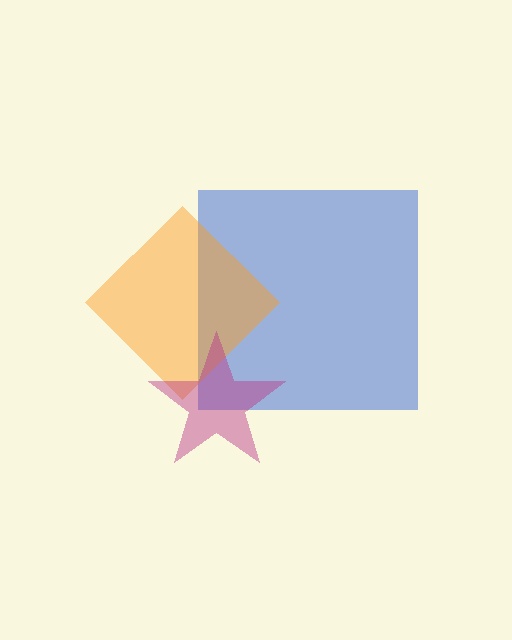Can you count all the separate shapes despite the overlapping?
Yes, there are 3 separate shapes.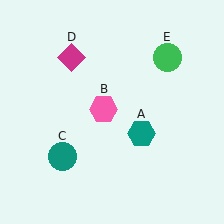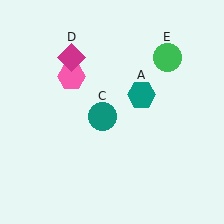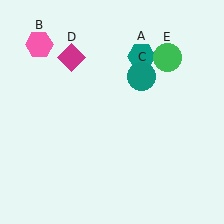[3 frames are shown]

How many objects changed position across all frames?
3 objects changed position: teal hexagon (object A), pink hexagon (object B), teal circle (object C).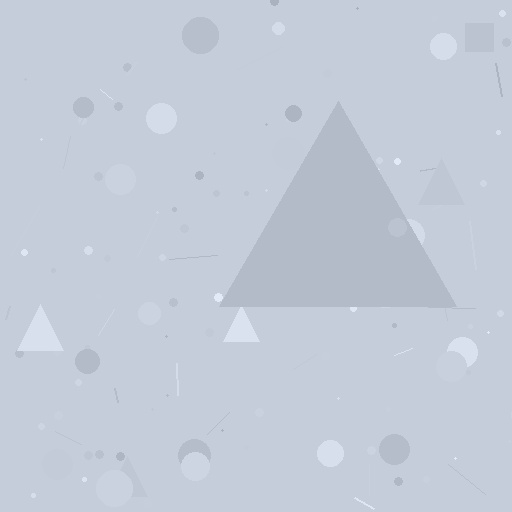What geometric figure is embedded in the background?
A triangle is embedded in the background.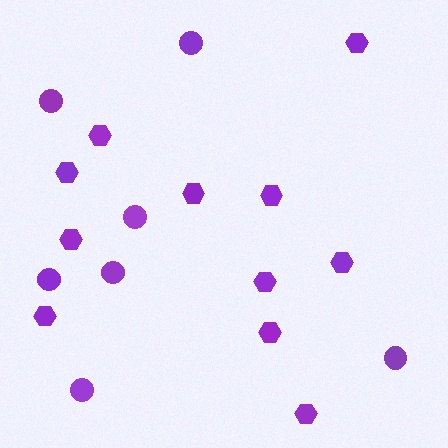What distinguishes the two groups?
There are 2 groups: one group of hexagons (11) and one group of circles (7).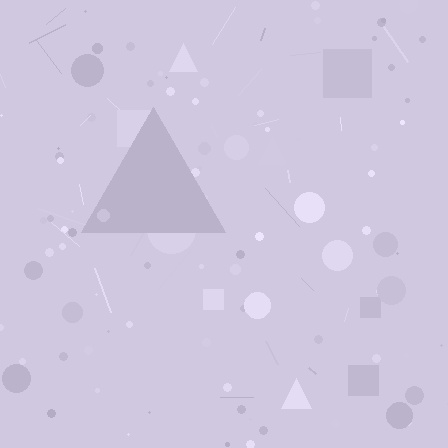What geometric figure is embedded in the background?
A triangle is embedded in the background.